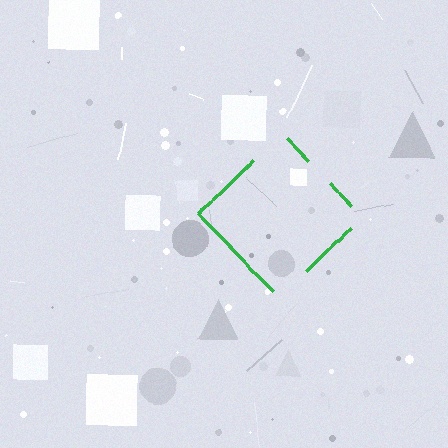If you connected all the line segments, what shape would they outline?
They would outline a diamond.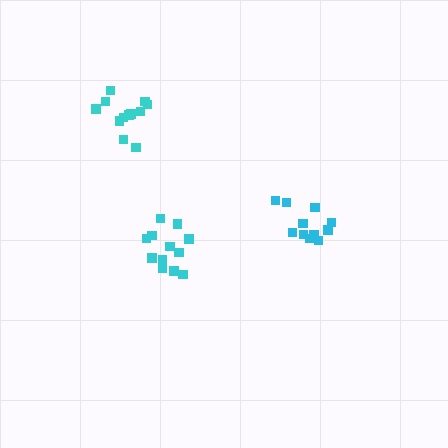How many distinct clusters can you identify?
There are 3 distinct clusters.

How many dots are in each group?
Group 1: 11 dots, Group 2: 12 dots, Group 3: 12 dots (35 total).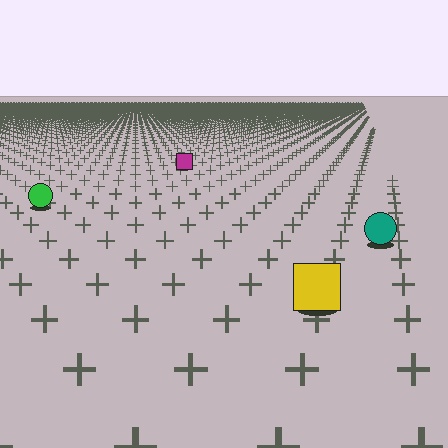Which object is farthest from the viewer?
The magenta square is farthest from the viewer. It appears smaller and the ground texture around it is denser.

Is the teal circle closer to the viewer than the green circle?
Yes. The teal circle is closer — you can tell from the texture gradient: the ground texture is coarser near it.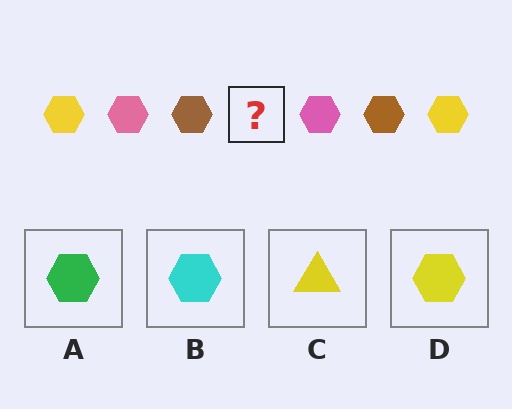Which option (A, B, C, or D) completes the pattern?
D.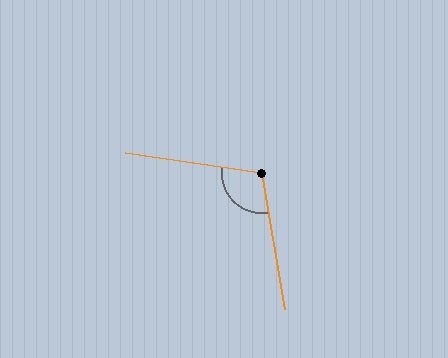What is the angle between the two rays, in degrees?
Approximately 108 degrees.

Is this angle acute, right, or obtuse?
It is obtuse.